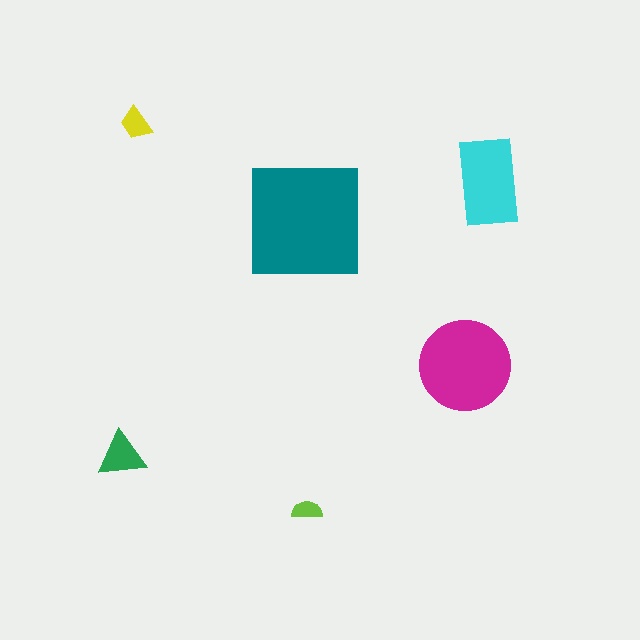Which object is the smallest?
The lime semicircle.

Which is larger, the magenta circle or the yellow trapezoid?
The magenta circle.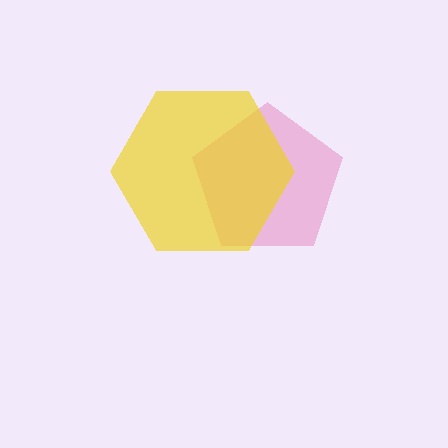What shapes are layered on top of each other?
The layered shapes are: a pink pentagon, a yellow hexagon.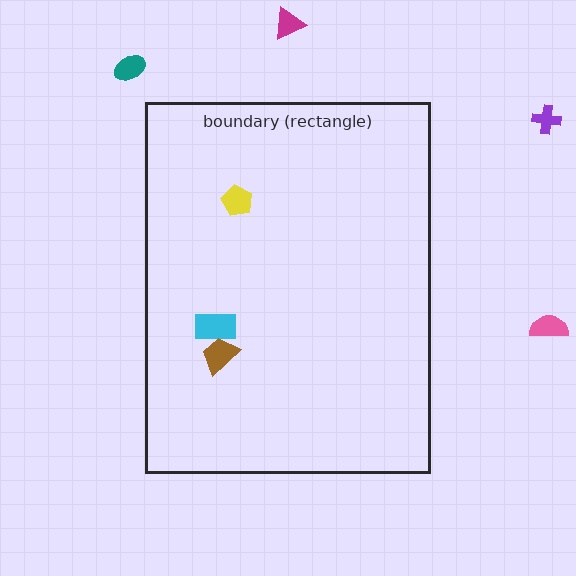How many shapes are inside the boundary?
3 inside, 4 outside.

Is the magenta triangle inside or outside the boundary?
Outside.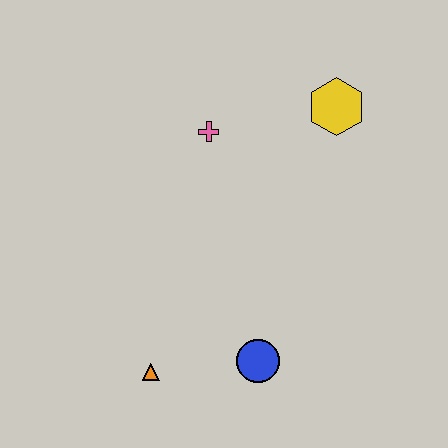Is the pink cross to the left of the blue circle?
Yes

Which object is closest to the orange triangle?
The blue circle is closest to the orange triangle.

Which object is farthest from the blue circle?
The yellow hexagon is farthest from the blue circle.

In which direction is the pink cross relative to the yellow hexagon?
The pink cross is to the left of the yellow hexagon.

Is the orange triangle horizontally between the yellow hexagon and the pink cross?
No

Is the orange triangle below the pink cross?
Yes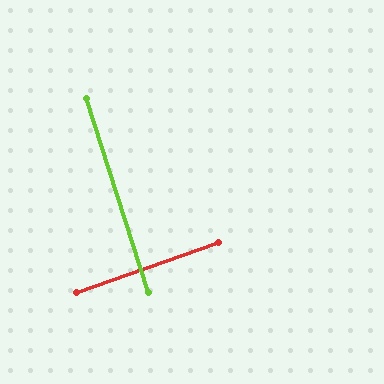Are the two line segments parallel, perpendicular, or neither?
Perpendicular — they meet at approximately 88°.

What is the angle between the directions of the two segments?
Approximately 88 degrees.